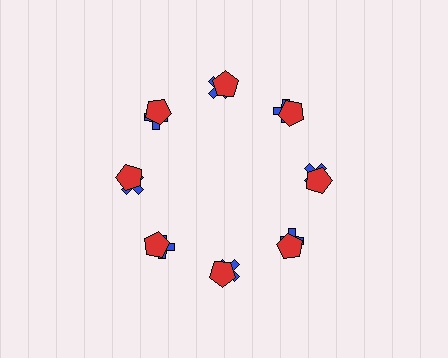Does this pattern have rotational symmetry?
Yes, this pattern has 8-fold rotational symmetry. It looks the same after rotating 45 degrees around the center.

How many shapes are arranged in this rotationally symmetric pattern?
There are 16 shapes, arranged in 8 groups of 2.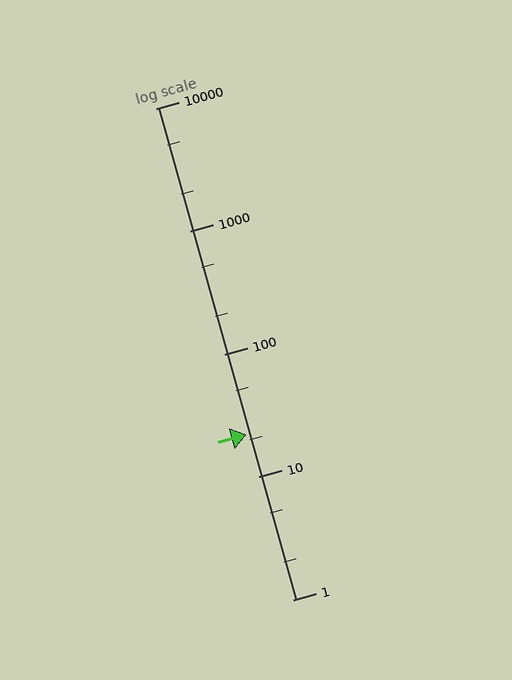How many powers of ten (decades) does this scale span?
The scale spans 4 decades, from 1 to 10000.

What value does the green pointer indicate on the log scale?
The pointer indicates approximately 22.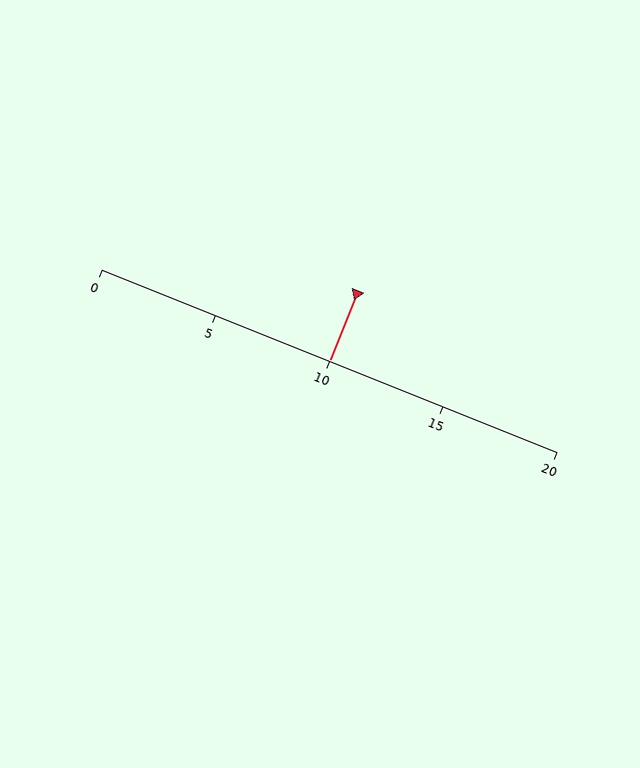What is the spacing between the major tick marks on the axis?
The major ticks are spaced 5 apart.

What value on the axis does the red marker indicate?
The marker indicates approximately 10.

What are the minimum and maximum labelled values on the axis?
The axis runs from 0 to 20.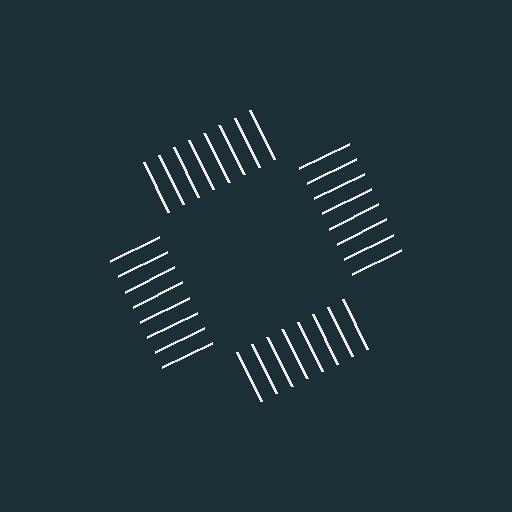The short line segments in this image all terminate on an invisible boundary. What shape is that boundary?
An illusory square — the line segments terminate on its edges but no continuous stroke is drawn.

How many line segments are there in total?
32 — 8 along each of the 4 edges.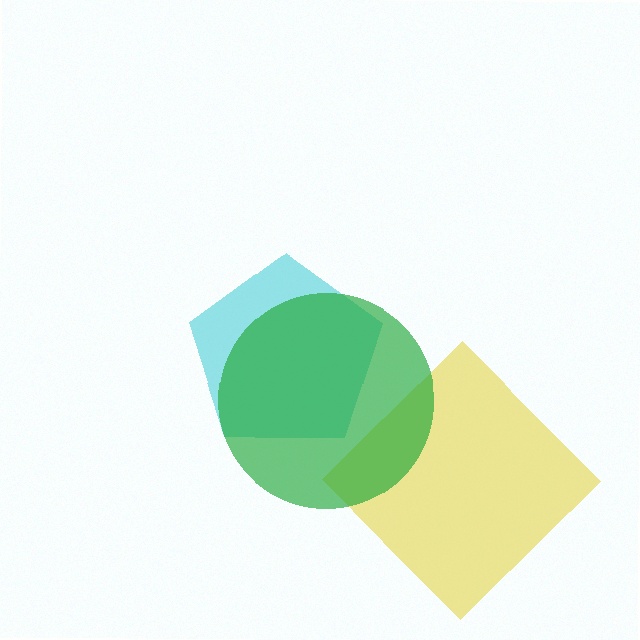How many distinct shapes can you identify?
There are 3 distinct shapes: a cyan pentagon, a yellow diamond, a green circle.